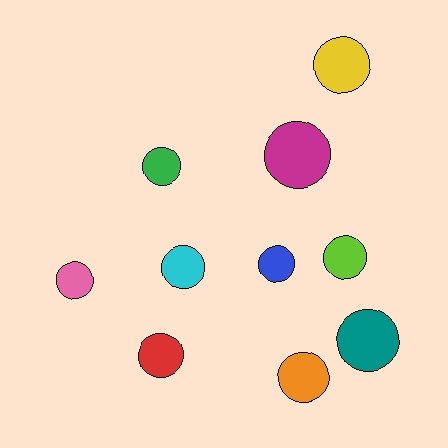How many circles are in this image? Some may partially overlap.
There are 10 circles.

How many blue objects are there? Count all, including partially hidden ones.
There is 1 blue object.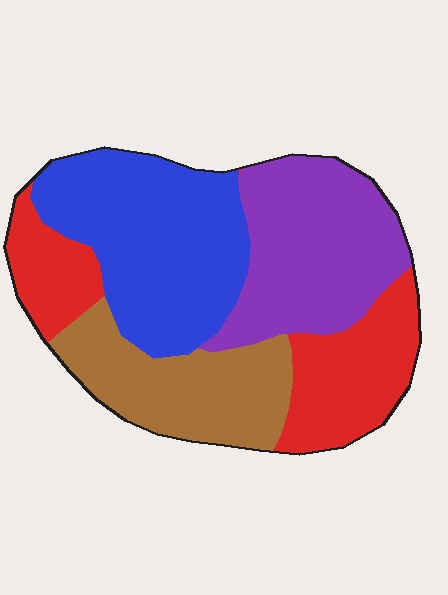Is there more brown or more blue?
Blue.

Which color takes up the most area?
Blue, at roughly 30%.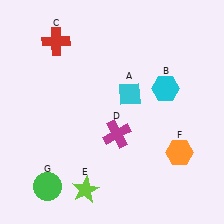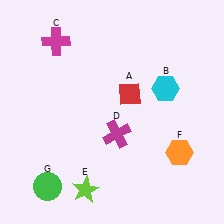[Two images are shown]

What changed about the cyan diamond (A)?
In Image 1, A is cyan. In Image 2, it changed to red.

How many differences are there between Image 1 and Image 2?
There are 2 differences between the two images.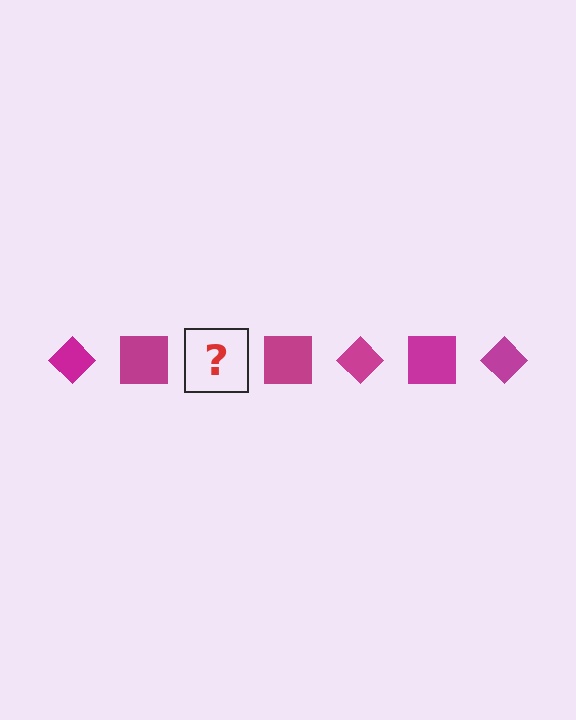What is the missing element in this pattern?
The missing element is a magenta diamond.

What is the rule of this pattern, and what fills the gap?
The rule is that the pattern cycles through diamond, square shapes in magenta. The gap should be filled with a magenta diamond.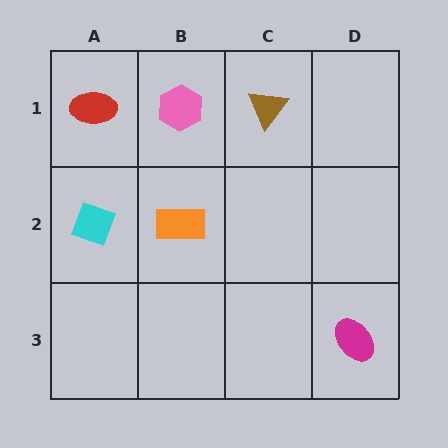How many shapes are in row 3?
1 shape.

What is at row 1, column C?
A brown triangle.